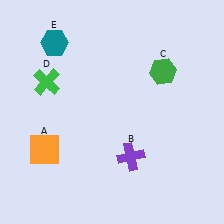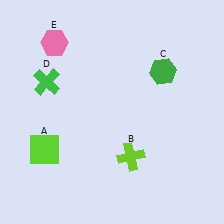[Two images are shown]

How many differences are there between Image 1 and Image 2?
There are 3 differences between the two images.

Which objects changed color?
A changed from orange to lime. B changed from purple to lime. E changed from teal to pink.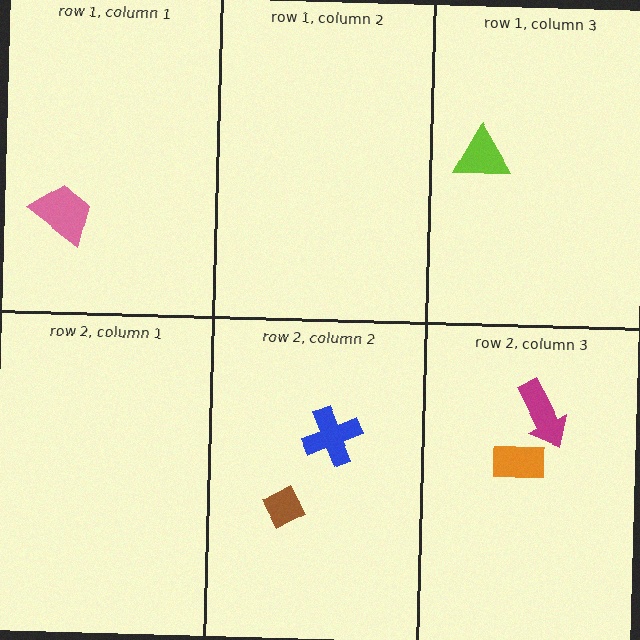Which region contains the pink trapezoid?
The row 1, column 1 region.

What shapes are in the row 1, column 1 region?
The pink trapezoid.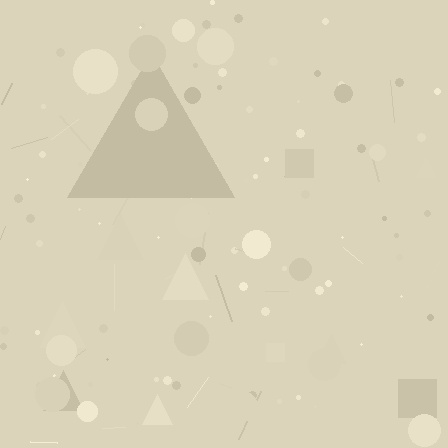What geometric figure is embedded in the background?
A triangle is embedded in the background.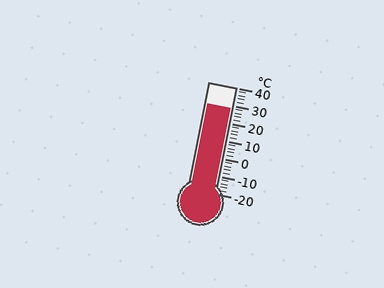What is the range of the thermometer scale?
The thermometer scale ranges from -20°C to 40°C.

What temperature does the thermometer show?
The thermometer shows approximately 28°C.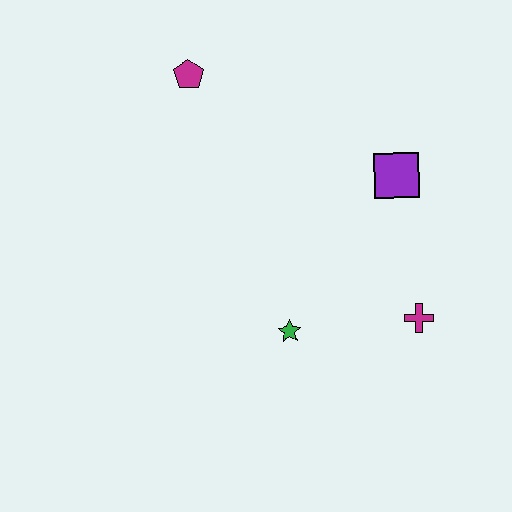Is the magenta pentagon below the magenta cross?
No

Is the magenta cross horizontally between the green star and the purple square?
No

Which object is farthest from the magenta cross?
The magenta pentagon is farthest from the magenta cross.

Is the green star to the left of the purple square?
Yes